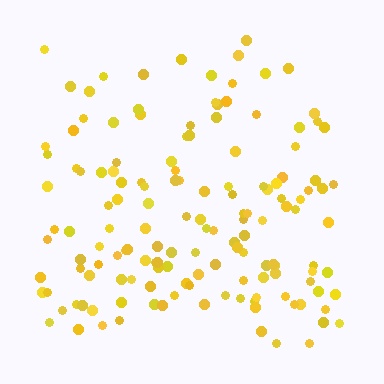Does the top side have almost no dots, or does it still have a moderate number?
Still a moderate number, just noticeably fewer than the bottom.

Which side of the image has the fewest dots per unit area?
The top.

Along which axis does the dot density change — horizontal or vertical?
Vertical.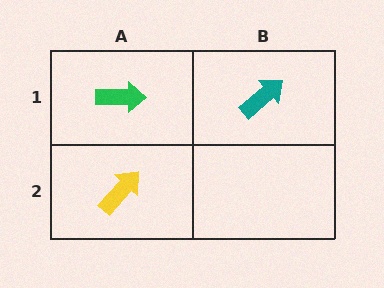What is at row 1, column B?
A teal arrow.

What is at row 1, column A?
A green arrow.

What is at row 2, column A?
A yellow arrow.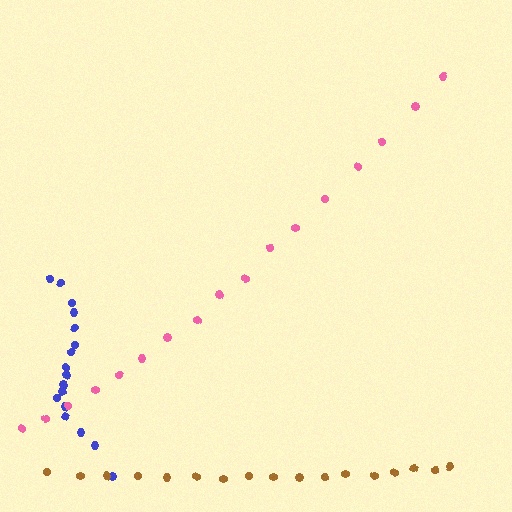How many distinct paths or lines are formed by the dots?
There are 3 distinct paths.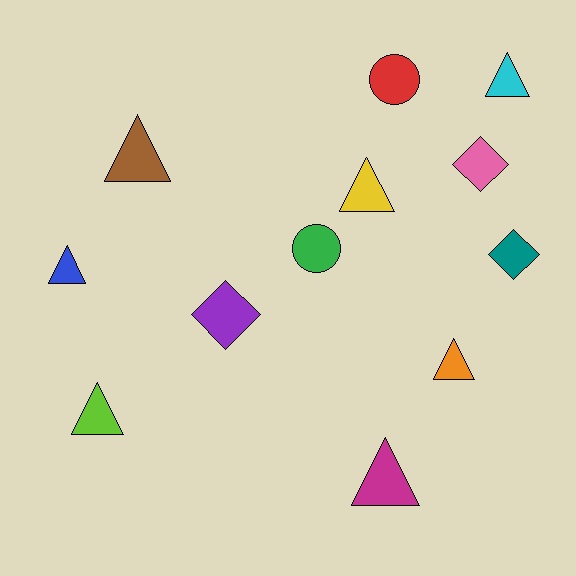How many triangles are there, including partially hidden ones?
There are 7 triangles.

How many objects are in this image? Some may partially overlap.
There are 12 objects.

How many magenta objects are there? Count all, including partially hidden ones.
There is 1 magenta object.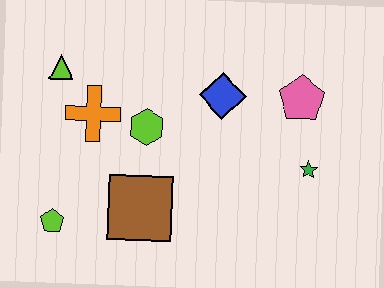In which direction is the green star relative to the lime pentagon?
The green star is to the right of the lime pentagon.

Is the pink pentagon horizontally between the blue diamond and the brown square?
No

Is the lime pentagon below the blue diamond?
Yes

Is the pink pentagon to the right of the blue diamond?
Yes